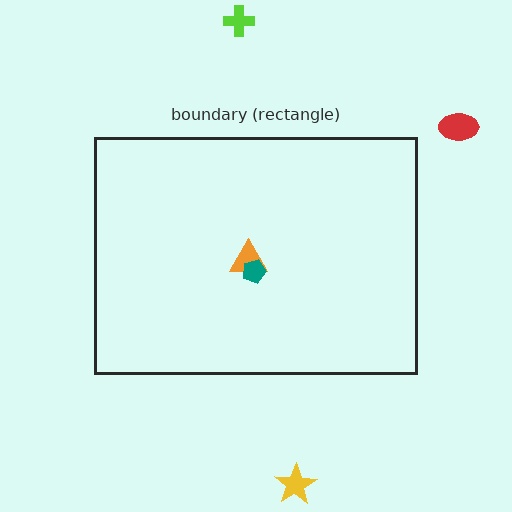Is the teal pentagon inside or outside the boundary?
Inside.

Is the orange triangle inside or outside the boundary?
Inside.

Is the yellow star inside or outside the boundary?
Outside.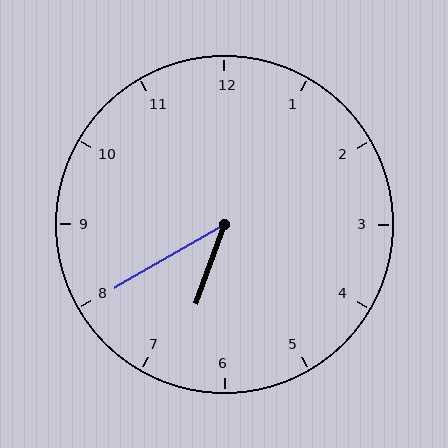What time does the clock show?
6:40.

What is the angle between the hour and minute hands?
Approximately 40 degrees.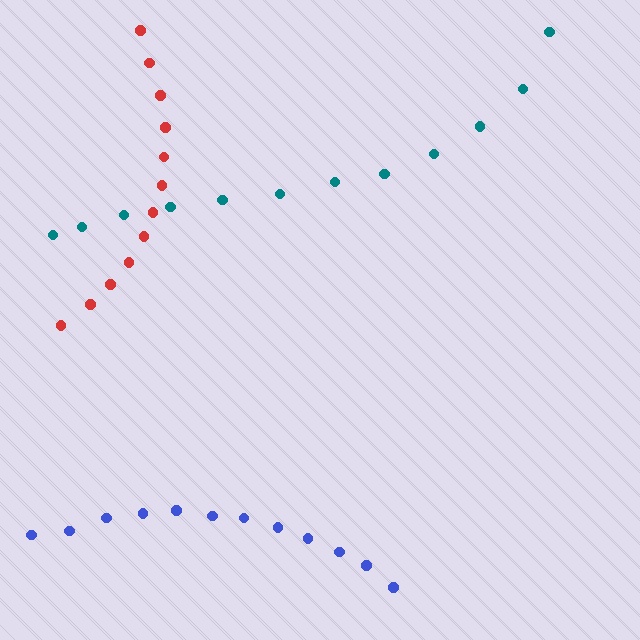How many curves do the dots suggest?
There are 3 distinct paths.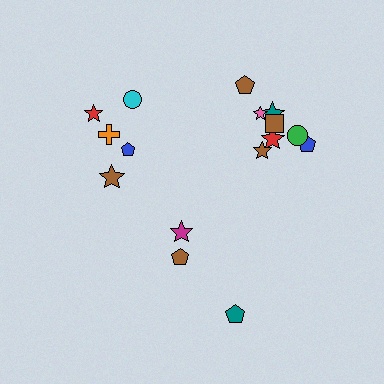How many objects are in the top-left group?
There are 5 objects.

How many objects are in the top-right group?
There are 8 objects.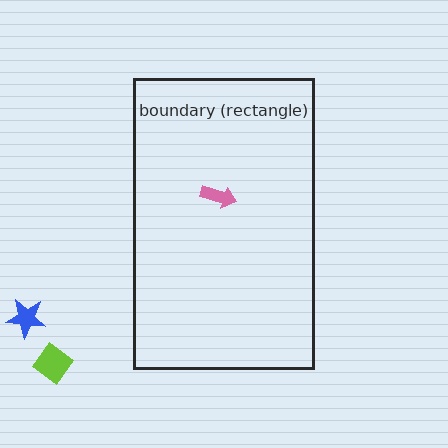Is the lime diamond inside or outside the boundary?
Outside.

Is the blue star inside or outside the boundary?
Outside.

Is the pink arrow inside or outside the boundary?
Inside.